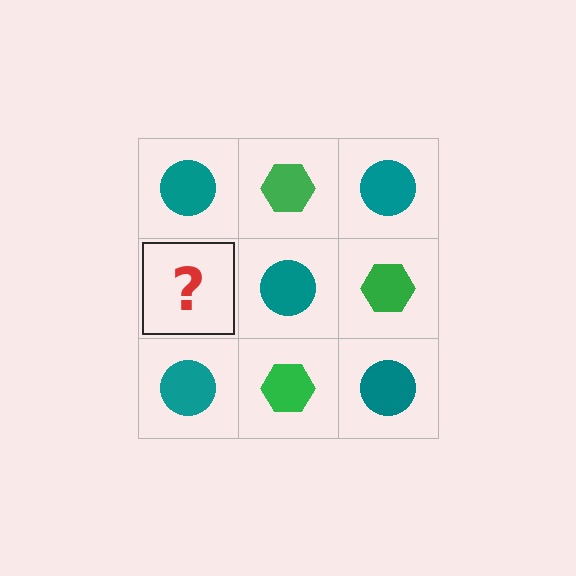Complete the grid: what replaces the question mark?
The question mark should be replaced with a green hexagon.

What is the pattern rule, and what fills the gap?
The rule is that it alternates teal circle and green hexagon in a checkerboard pattern. The gap should be filled with a green hexagon.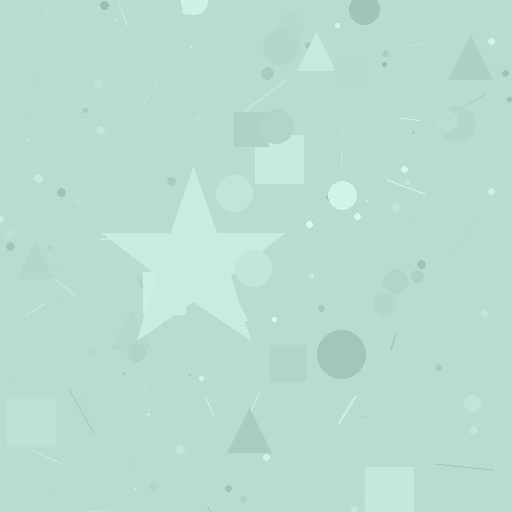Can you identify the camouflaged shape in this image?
The camouflaged shape is a star.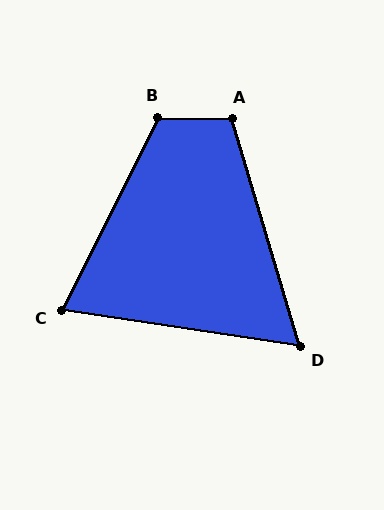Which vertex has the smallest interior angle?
D, at approximately 65 degrees.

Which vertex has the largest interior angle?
B, at approximately 115 degrees.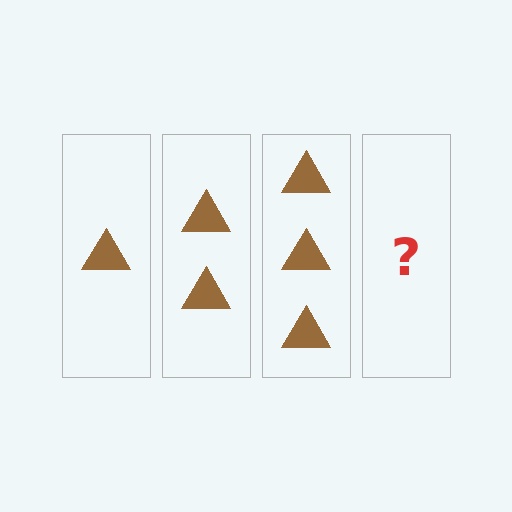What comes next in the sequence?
The next element should be 4 triangles.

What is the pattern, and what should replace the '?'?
The pattern is that each step adds one more triangle. The '?' should be 4 triangles.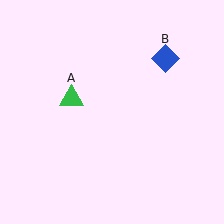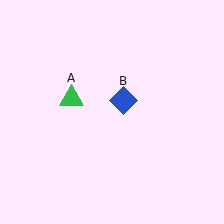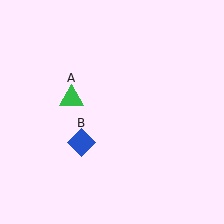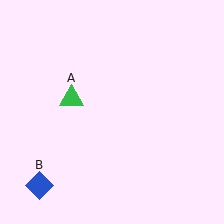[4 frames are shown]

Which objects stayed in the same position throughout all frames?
Green triangle (object A) remained stationary.